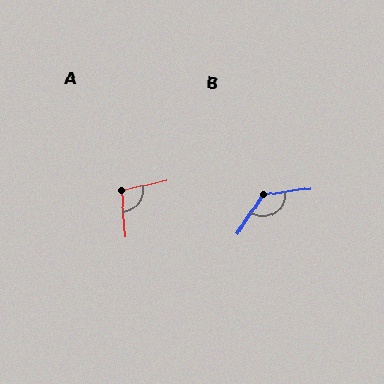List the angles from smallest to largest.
A (99°), B (132°).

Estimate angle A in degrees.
Approximately 99 degrees.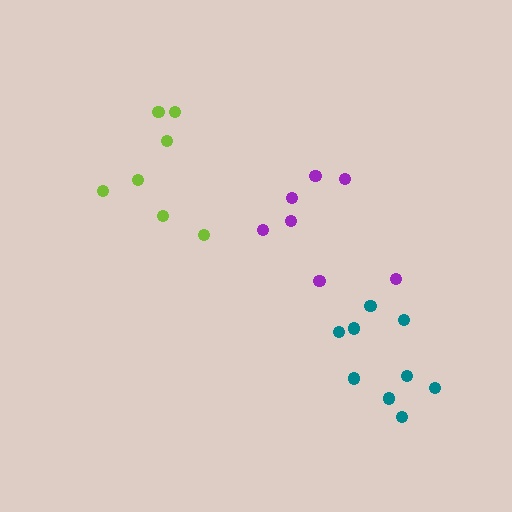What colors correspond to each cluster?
The clusters are colored: purple, lime, teal.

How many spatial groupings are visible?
There are 3 spatial groupings.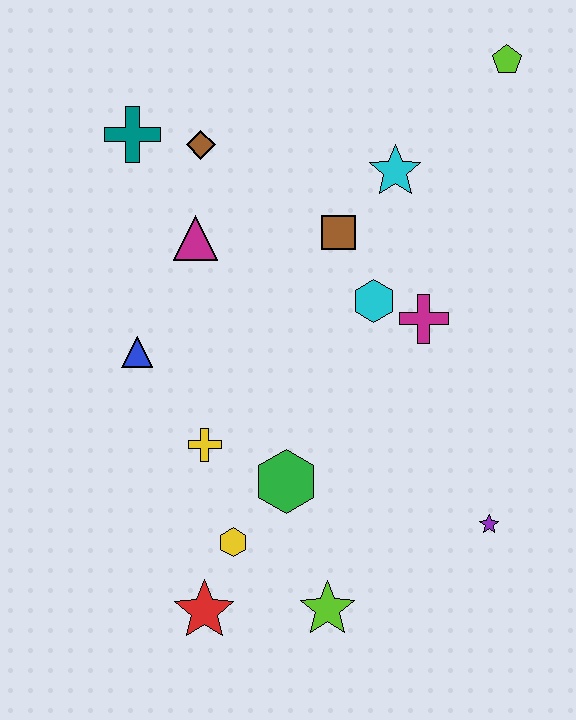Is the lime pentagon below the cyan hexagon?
No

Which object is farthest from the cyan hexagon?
The red star is farthest from the cyan hexagon.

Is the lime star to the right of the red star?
Yes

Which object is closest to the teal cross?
The brown diamond is closest to the teal cross.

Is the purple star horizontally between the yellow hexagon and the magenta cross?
No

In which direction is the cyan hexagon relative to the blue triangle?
The cyan hexagon is to the right of the blue triangle.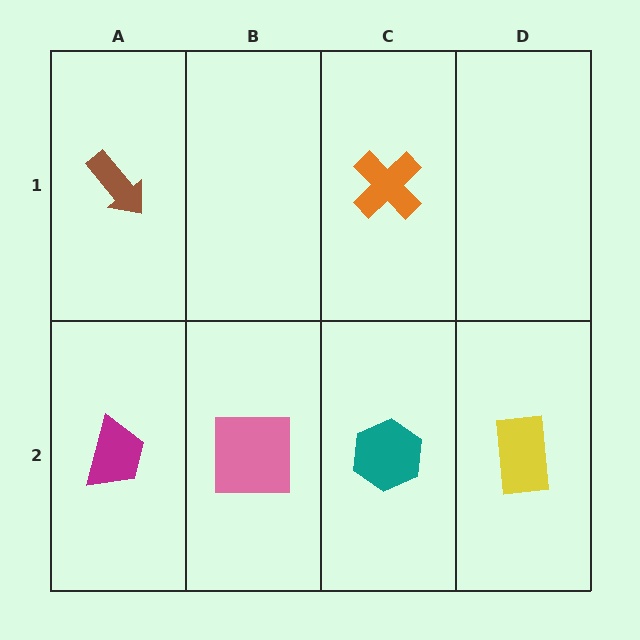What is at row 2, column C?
A teal hexagon.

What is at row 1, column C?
An orange cross.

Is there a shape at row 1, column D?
No, that cell is empty.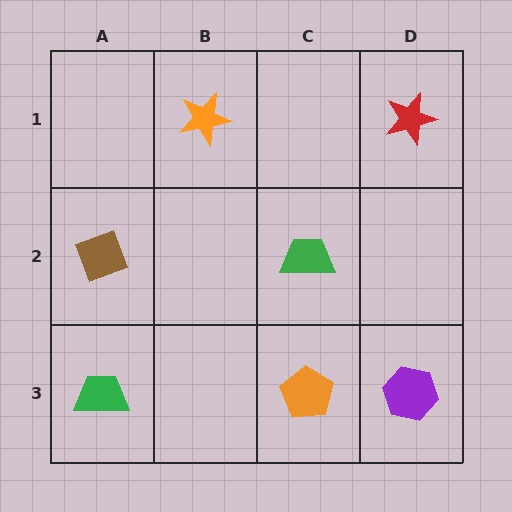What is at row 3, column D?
A purple hexagon.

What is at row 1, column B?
An orange star.